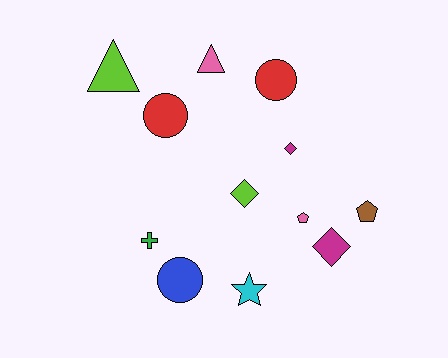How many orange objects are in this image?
There are no orange objects.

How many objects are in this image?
There are 12 objects.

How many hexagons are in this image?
There are no hexagons.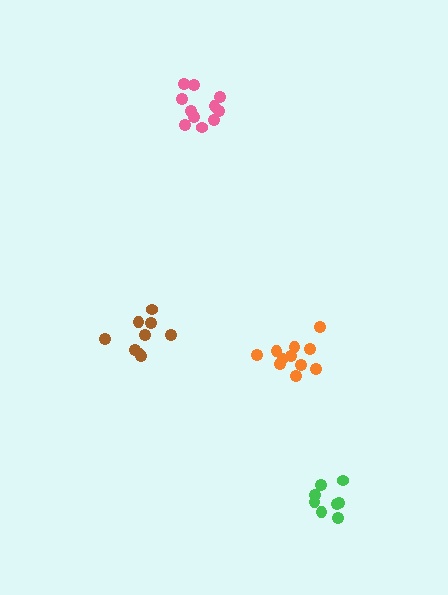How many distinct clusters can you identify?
There are 4 distinct clusters.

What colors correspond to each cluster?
The clusters are colored: green, brown, orange, pink.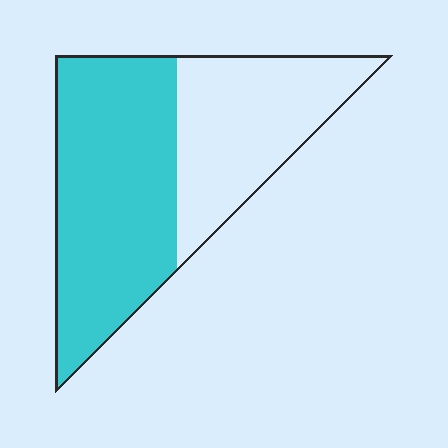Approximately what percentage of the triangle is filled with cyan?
Approximately 60%.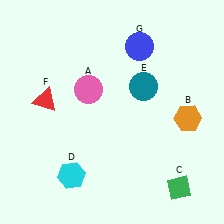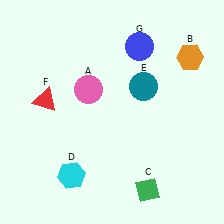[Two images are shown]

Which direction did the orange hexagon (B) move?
The orange hexagon (B) moved up.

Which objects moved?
The objects that moved are: the orange hexagon (B), the green diamond (C).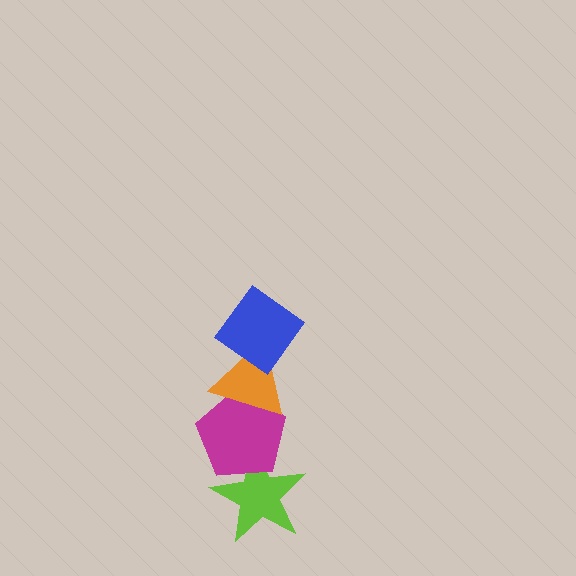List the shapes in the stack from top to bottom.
From top to bottom: the blue diamond, the orange triangle, the magenta pentagon, the lime star.